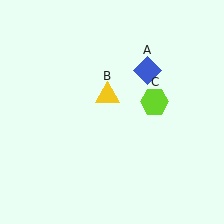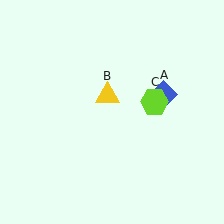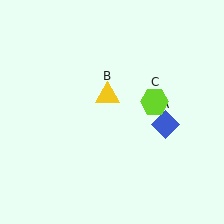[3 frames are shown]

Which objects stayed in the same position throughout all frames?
Yellow triangle (object B) and lime hexagon (object C) remained stationary.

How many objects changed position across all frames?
1 object changed position: blue diamond (object A).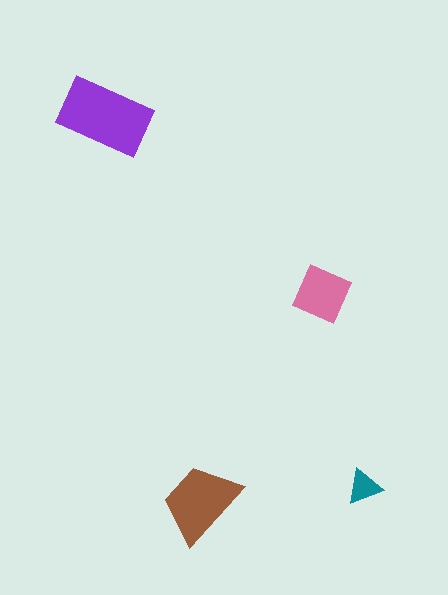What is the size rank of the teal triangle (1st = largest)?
4th.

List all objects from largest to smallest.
The purple rectangle, the brown trapezoid, the pink square, the teal triangle.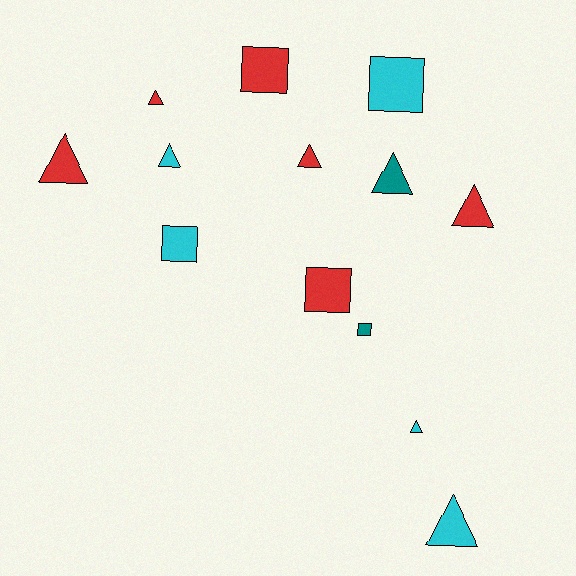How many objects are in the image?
There are 13 objects.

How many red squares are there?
There are 2 red squares.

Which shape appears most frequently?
Triangle, with 8 objects.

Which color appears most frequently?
Red, with 6 objects.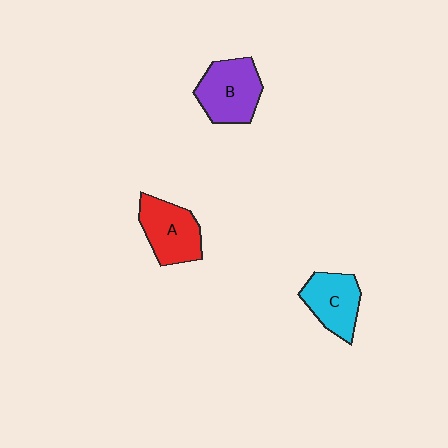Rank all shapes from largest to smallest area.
From largest to smallest: B (purple), A (red), C (cyan).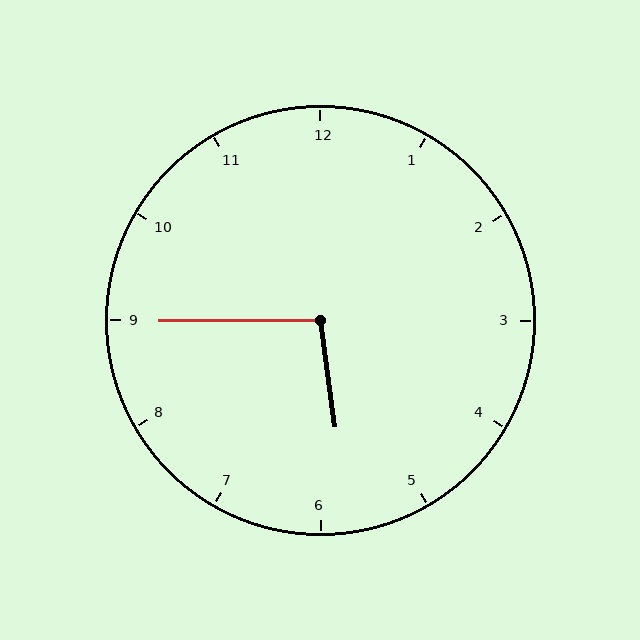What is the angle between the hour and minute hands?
Approximately 98 degrees.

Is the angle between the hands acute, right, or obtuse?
It is obtuse.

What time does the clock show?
5:45.